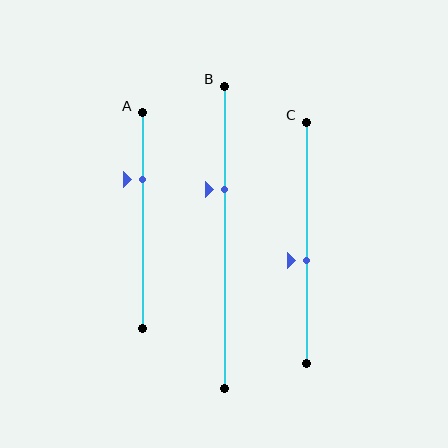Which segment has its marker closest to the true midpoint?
Segment C has its marker closest to the true midpoint.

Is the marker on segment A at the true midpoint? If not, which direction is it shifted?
No, the marker on segment A is shifted upward by about 19% of the segment length.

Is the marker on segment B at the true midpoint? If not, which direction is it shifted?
No, the marker on segment B is shifted upward by about 16% of the segment length.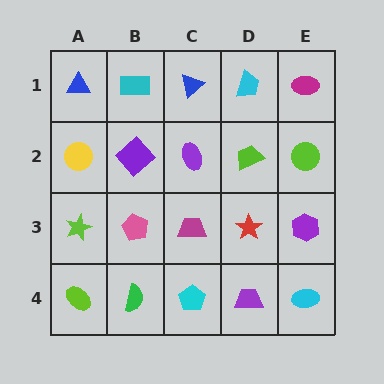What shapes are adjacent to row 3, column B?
A purple diamond (row 2, column B), a green semicircle (row 4, column B), a lime star (row 3, column A), a magenta trapezoid (row 3, column C).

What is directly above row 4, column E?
A purple hexagon.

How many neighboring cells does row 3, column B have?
4.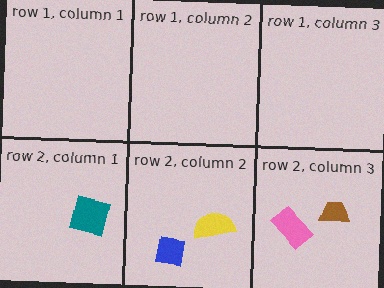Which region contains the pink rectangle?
The row 2, column 3 region.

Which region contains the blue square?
The row 2, column 2 region.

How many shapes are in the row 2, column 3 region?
2.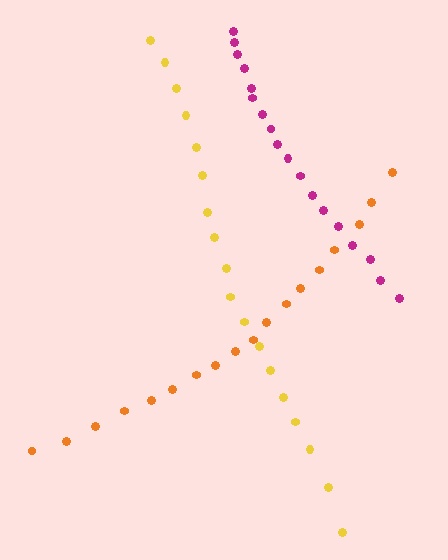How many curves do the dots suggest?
There are 3 distinct paths.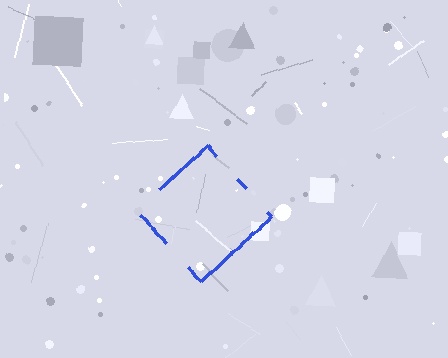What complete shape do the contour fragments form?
The contour fragments form a diamond.